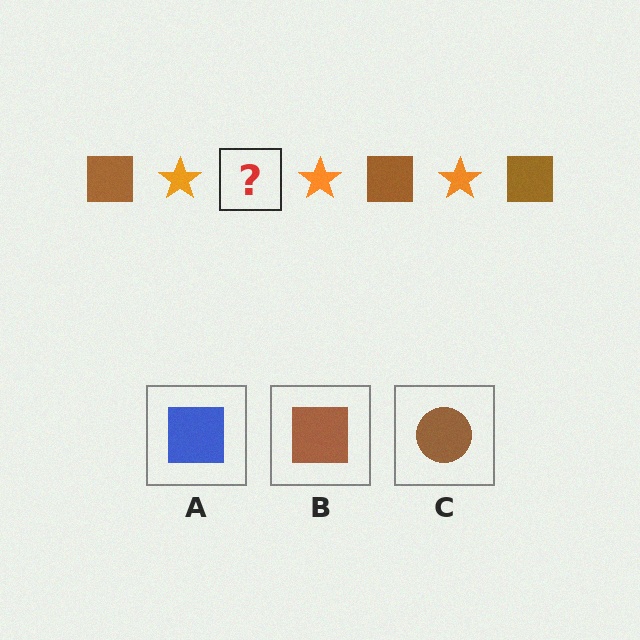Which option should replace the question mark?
Option B.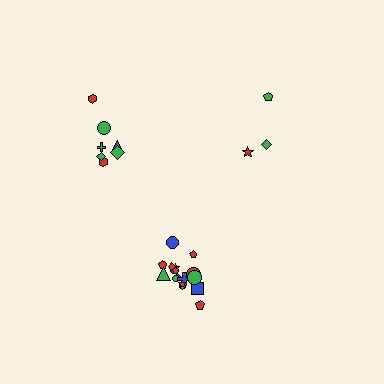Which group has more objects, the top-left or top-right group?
The top-left group.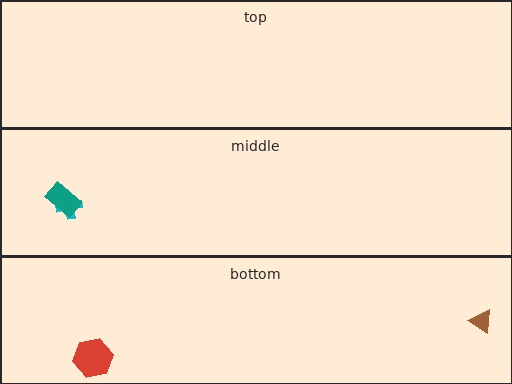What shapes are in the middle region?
The cyan cross, the teal rectangle.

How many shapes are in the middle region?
2.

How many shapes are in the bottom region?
2.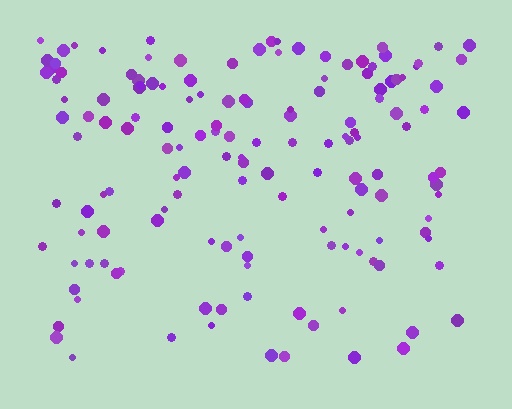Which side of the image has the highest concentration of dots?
The top.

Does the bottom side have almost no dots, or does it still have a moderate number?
Still a moderate number, just noticeably fewer than the top.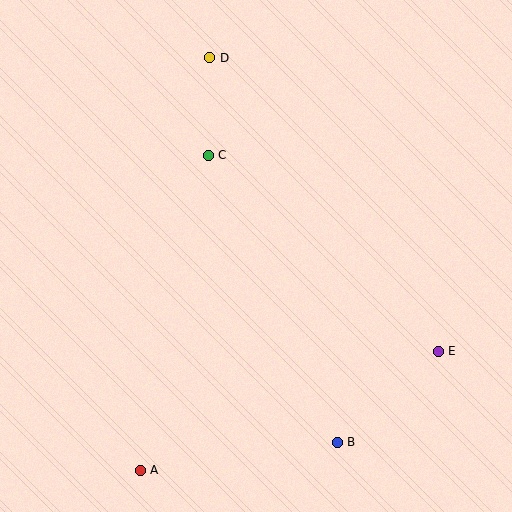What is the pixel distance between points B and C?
The distance between B and C is 315 pixels.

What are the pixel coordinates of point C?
Point C is at (208, 155).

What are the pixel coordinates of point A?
Point A is at (140, 470).